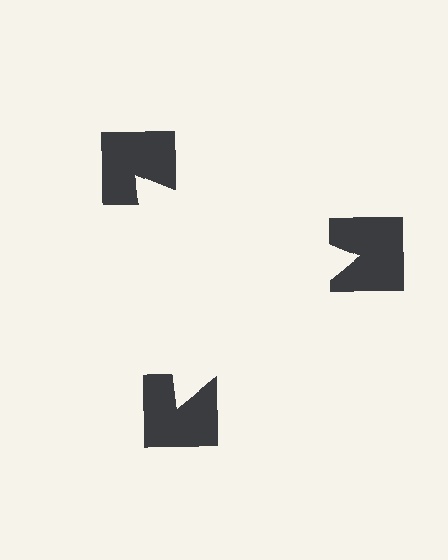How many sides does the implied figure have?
3 sides.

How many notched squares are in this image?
There are 3 — one at each vertex of the illusory triangle.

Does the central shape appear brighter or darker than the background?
It typically appears slightly brighter than the background, even though no actual brightness change is drawn.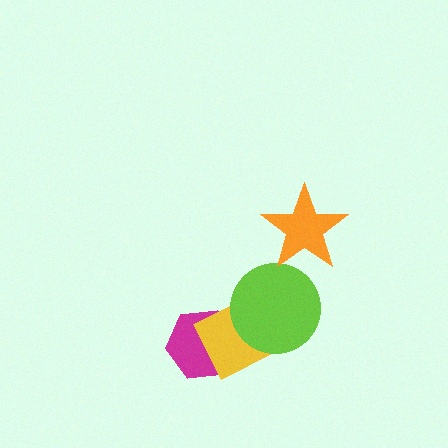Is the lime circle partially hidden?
No, no other shape covers it.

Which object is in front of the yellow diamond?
The lime circle is in front of the yellow diamond.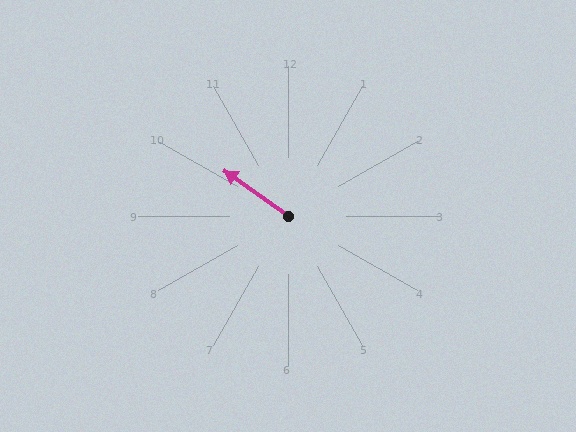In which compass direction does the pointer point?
Northwest.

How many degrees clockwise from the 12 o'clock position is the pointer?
Approximately 305 degrees.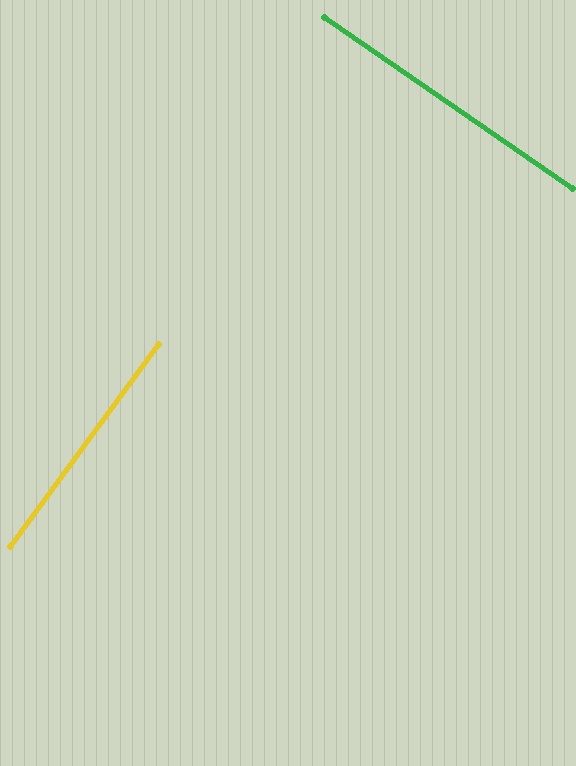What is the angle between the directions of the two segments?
Approximately 88 degrees.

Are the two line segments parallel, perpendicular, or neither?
Perpendicular — they meet at approximately 88°.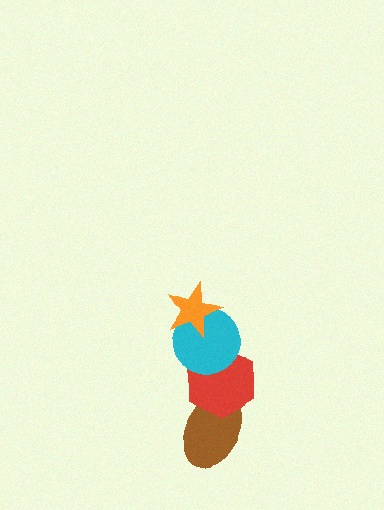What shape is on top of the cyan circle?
The orange star is on top of the cyan circle.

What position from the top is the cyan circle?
The cyan circle is 2nd from the top.